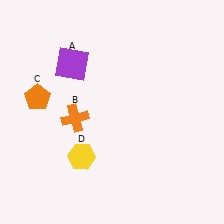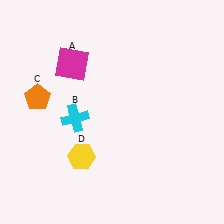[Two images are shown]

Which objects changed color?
A changed from purple to magenta. B changed from orange to cyan.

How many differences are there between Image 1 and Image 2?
There are 2 differences between the two images.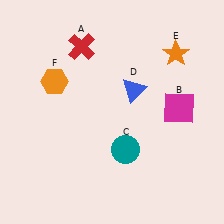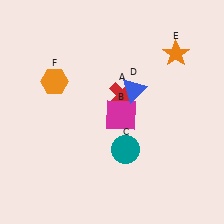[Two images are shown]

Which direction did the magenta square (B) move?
The magenta square (B) moved left.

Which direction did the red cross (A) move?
The red cross (A) moved down.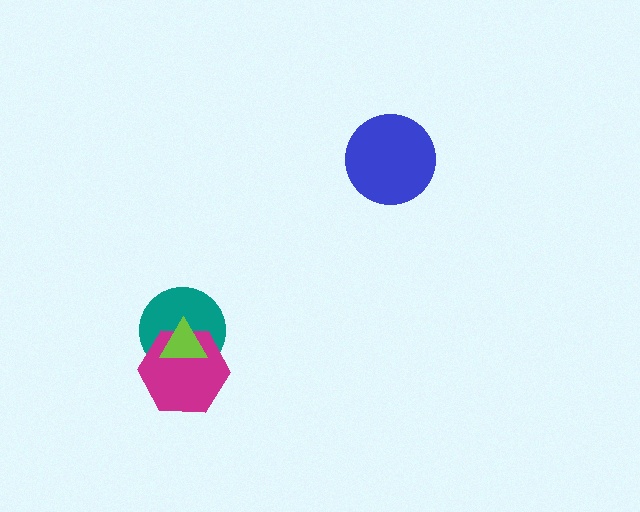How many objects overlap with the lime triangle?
2 objects overlap with the lime triangle.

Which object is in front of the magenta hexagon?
The lime triangle is in front of the magenta hexagon.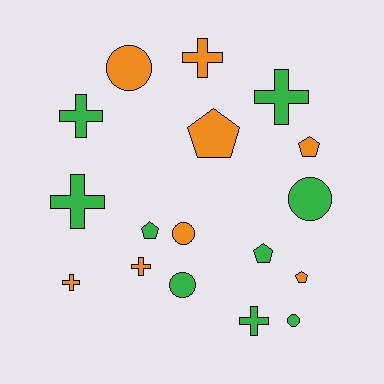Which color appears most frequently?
Green, with 9 objects.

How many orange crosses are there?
There are 3 orange crosses.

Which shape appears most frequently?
Cross, with 7 objects.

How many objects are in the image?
There are 17 objects.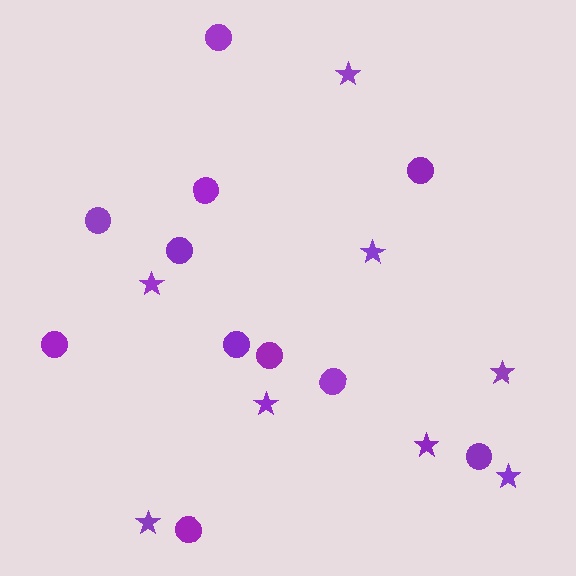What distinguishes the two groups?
There are 2 groups: one group of stars (8) and one group of circles (11).